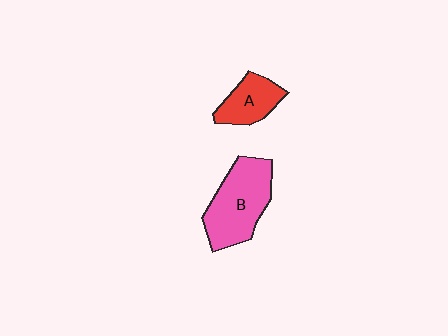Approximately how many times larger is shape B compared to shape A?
Approximately 1.8 times.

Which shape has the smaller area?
Shape A (red).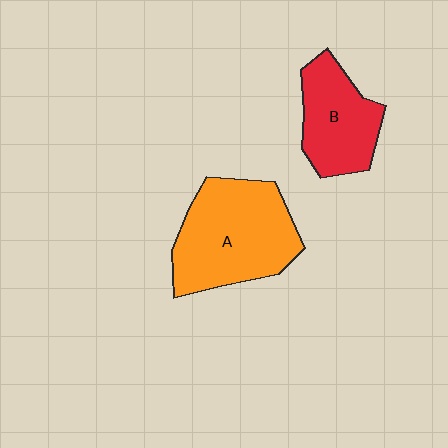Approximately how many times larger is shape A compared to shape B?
Approximately 1.5 times.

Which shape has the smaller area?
Shape B (red).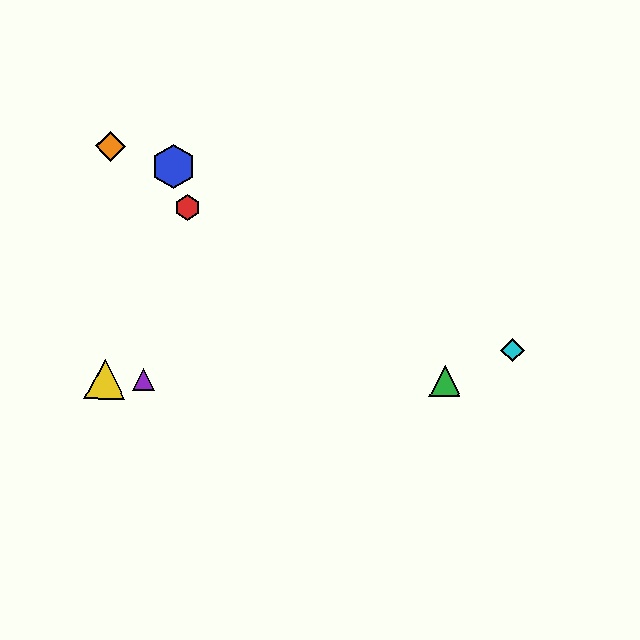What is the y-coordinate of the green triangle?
The green triangle is at y≈381.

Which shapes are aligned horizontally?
The green triangle, the yellow triangle, the purple triangle are aligned horizontally.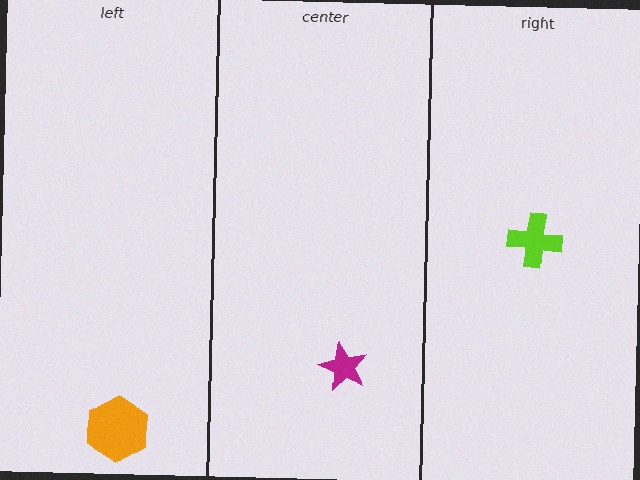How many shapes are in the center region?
1.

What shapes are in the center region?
The magenta star.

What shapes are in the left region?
The orange hexagon.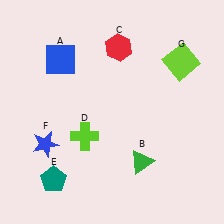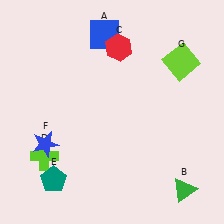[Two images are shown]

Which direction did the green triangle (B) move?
The green triangle (B) moved right.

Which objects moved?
The objects that moved are: the blue square (A), the green triangle (B), the lime cross (D).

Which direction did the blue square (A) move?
The blue square (A) moved right.